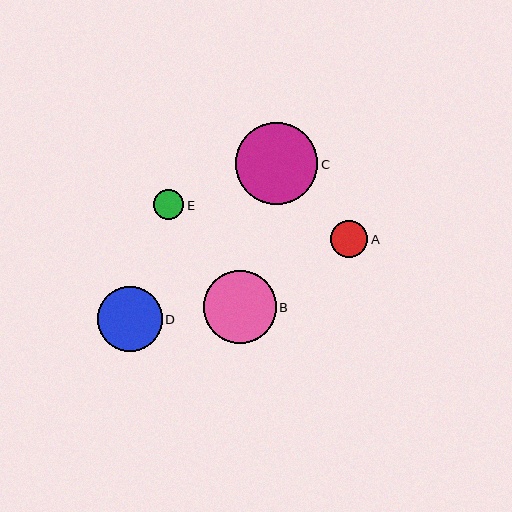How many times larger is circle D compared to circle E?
Circle D is approximately 2.1 times the size of circle E.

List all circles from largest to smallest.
From largest to smallest: C, B, D, A, E.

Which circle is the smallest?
Circle E is the smallest with a size of approximately 30 pixels.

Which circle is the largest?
Circle C is the largest with a size of approximately 82 pixels.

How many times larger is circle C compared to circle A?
Circle C is approximately 2.2 times the size of circle A.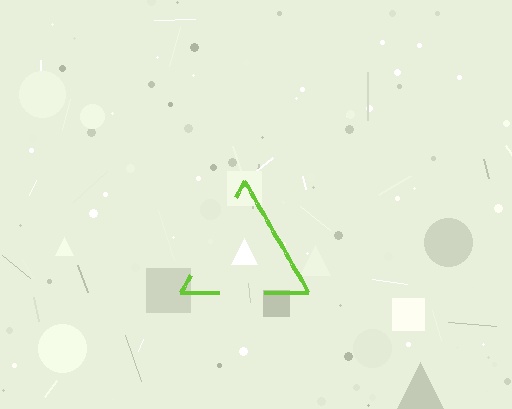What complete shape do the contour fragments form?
The contour fragments form a triangle.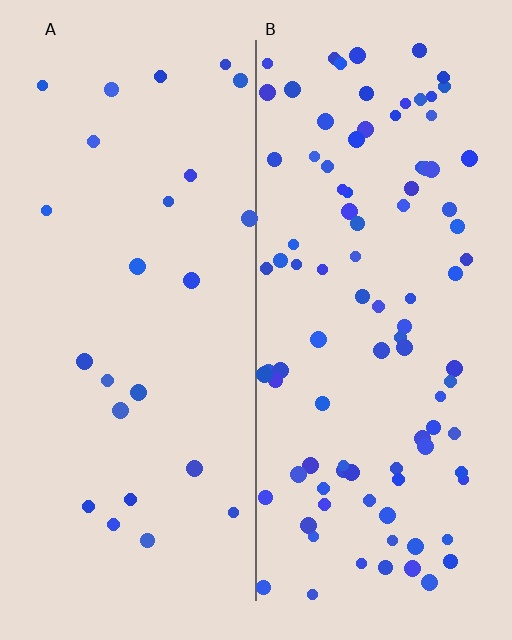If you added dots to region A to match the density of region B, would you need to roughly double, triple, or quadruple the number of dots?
Approximately quadruple.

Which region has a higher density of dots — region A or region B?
B (the right).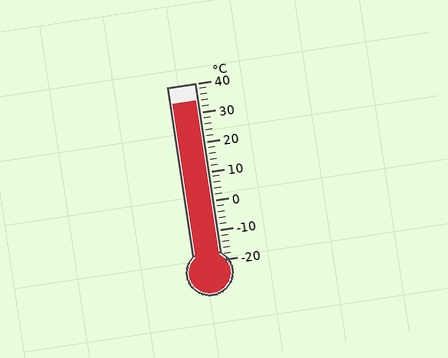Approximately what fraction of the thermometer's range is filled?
The thermometer is filled to approximately 90% of its range.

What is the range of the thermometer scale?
The thermometer scale ranges from -20°C to 40°C.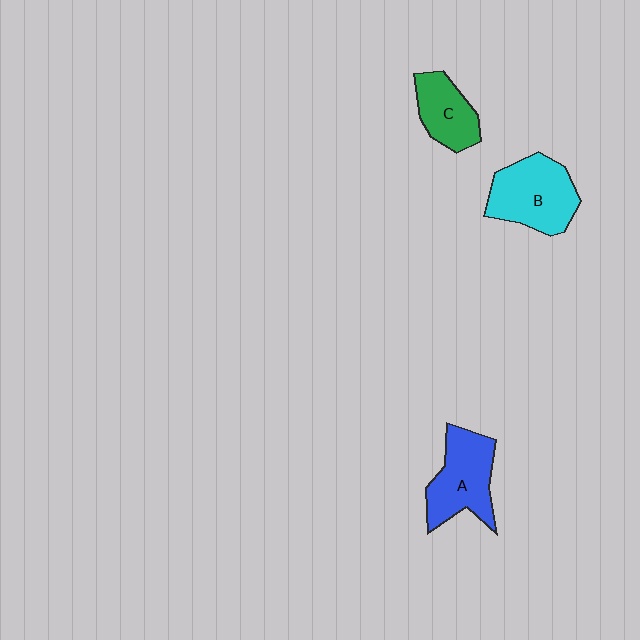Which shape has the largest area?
Shape B (cyan).